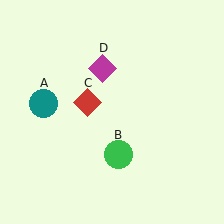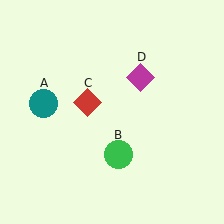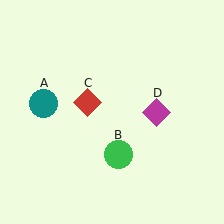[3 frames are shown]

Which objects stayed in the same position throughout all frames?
Teal circle (object A) and green circle (object B) and red diamond (object C) remained stationary.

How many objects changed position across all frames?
1 object changed position: magenta diamond (object D).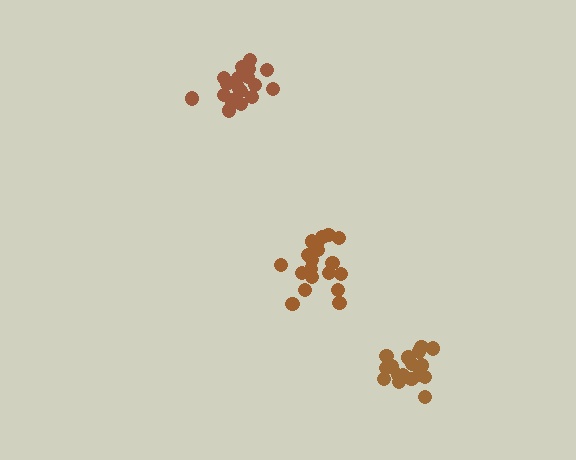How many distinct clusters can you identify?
There are 3 distinct clusters.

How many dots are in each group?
Group 1: 19 dots, Group 2: 18 dots, Group 3: 17 dots (54 total).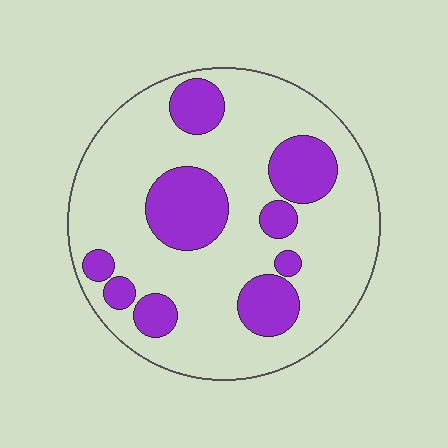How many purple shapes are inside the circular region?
9.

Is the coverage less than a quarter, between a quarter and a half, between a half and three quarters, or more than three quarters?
Between a quarter and a half.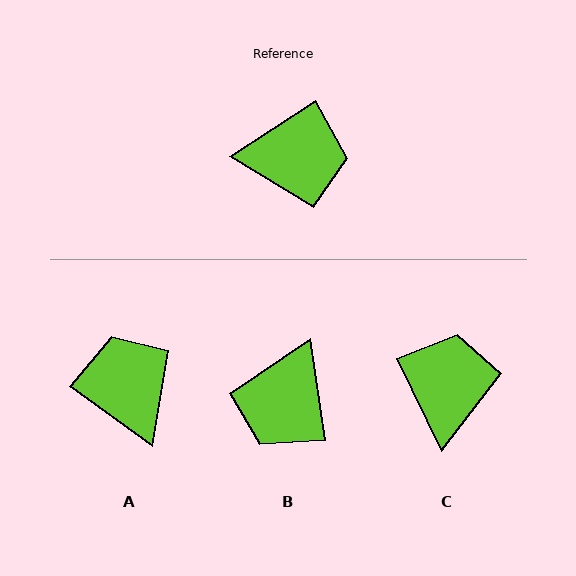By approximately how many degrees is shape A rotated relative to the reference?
Approximately 111 degrees counter-clockwise.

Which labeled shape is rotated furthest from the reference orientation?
B, about 114 degrees away.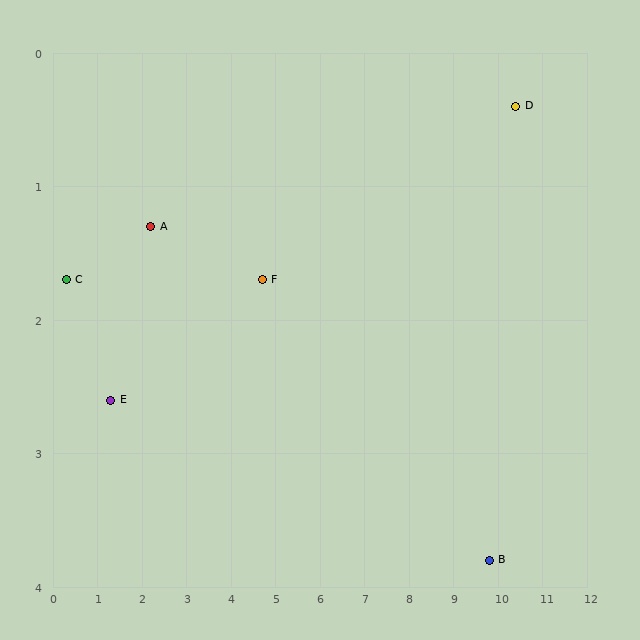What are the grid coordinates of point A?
Point A is at approximately (2.2, 1.3).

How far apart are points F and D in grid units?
Points F and D are about 5.8 grid units apart.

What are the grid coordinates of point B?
Point B is at approximately (9.8, 3.8).